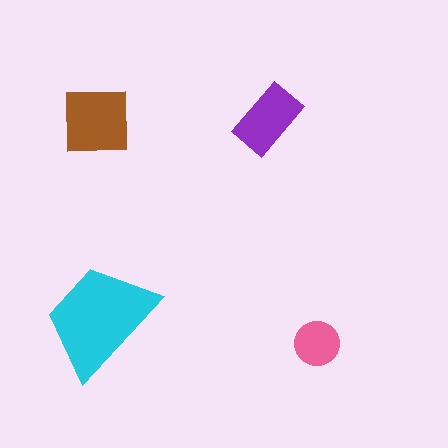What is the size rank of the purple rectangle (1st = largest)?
3rd.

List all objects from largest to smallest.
The cyan trapezoid, the brown square, the purple rectangle, the pink circle.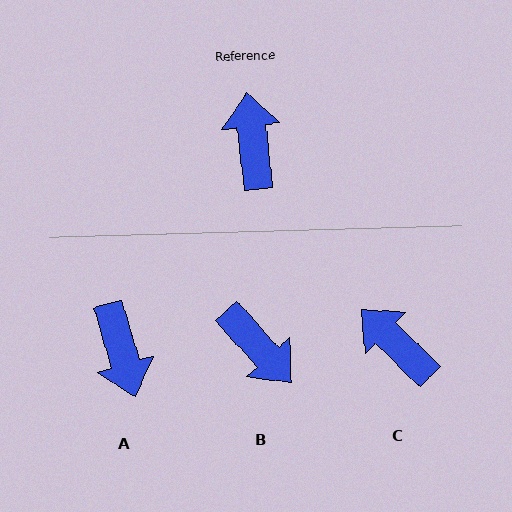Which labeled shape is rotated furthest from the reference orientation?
A, about 170 degrees away.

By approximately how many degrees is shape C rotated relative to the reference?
Approximately 39 degrees counter-clockwise.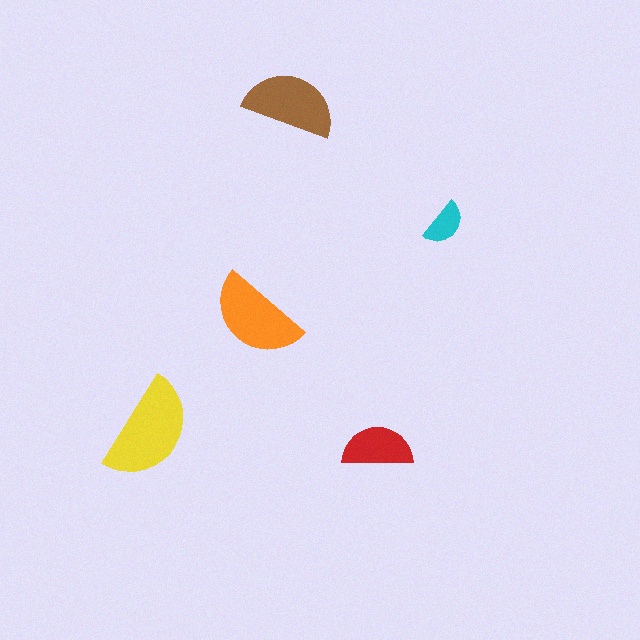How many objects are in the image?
There are 5 objects in the image.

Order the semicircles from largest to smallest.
the yellow one, the orange one, the brown one, the red one, the cyan one.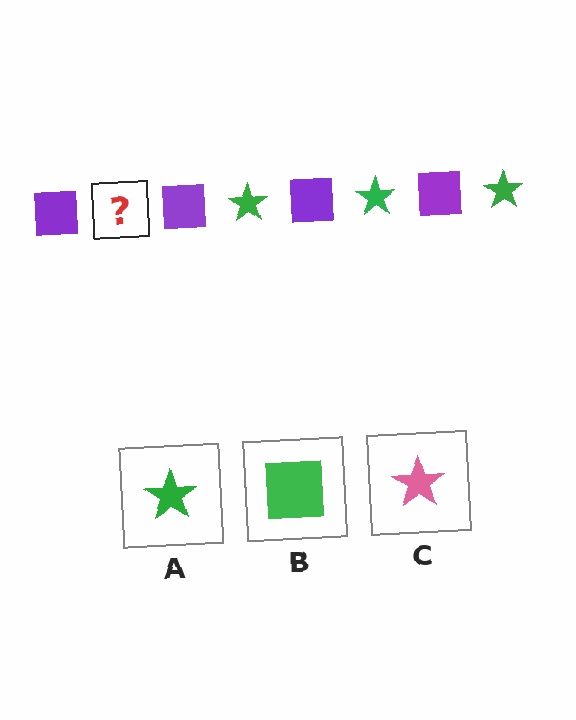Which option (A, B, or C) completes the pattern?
A.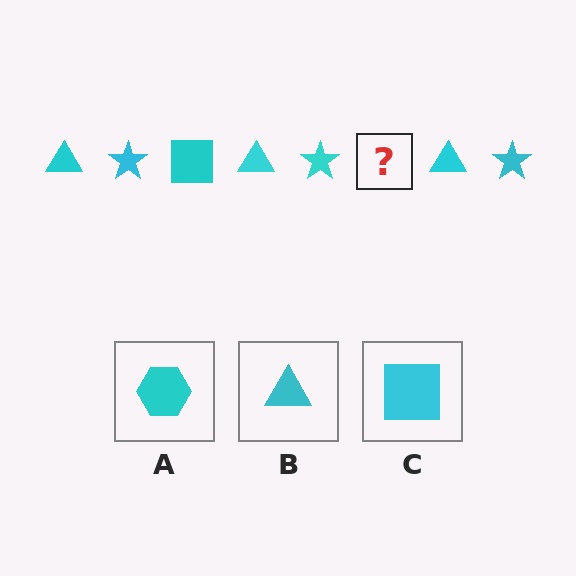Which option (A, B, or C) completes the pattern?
C.